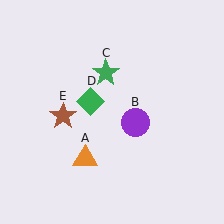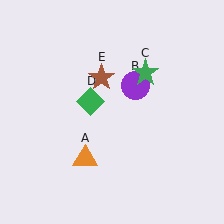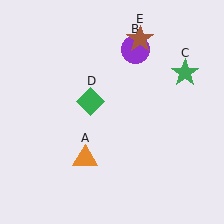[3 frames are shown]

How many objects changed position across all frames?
3 objects changed position: purple circle (object B), green star (object C), brown star (object E).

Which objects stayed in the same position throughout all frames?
Orange triangle (object A) and green diamond (object D) remained stationary.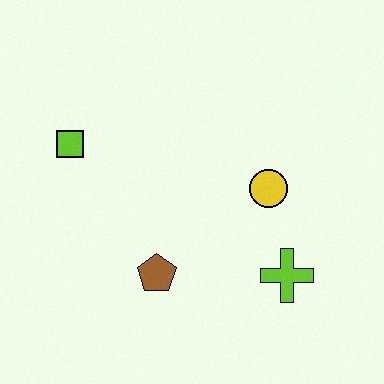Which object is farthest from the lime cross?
The lime square is farthest from the lime cross.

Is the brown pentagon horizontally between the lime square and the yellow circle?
Yes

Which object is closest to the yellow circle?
The lime cross is closest to the yellow circle.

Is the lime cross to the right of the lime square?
Yes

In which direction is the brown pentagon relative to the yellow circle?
The brown pentagon is to the left of the yellow circle.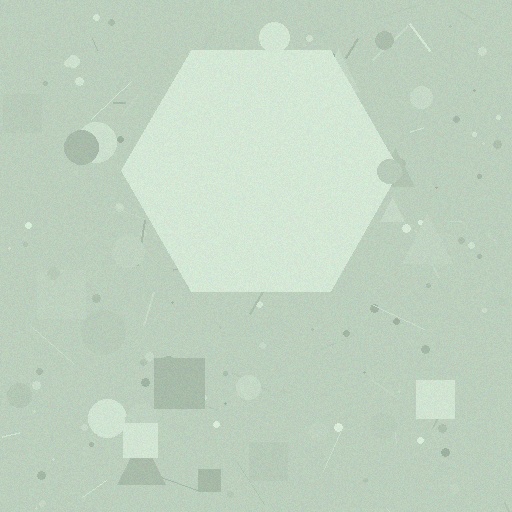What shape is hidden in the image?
A hexagon is hidden in the image.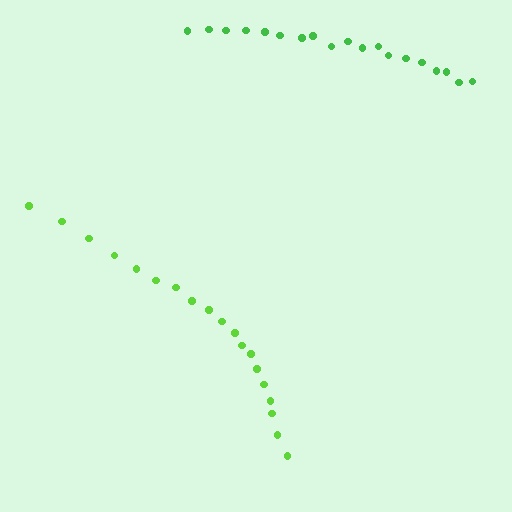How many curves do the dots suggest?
There are 2 distinct paths.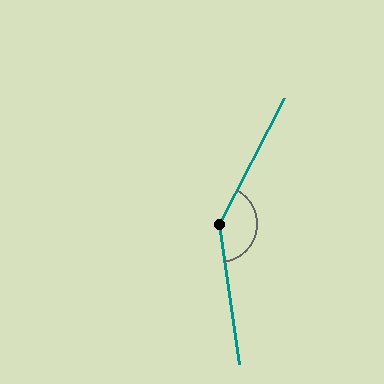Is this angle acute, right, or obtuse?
It is obtuse.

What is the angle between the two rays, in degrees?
Approximately 144 degrees.